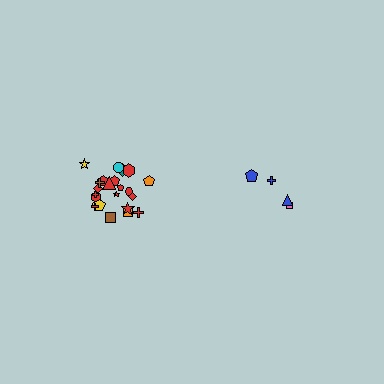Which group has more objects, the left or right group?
The left group.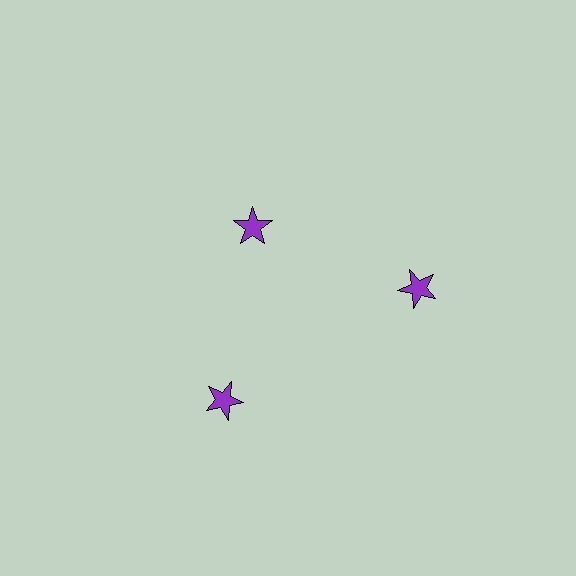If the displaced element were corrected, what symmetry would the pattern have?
It would have 3-fold rotational symmetry — the pattern would map onto itself every 120 degrees.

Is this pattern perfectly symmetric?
No. The 3 purple stars are arranged in a ring, but one element near the 11 o'clock position is pulled inward toward the center, breaking the 3-fold rotational symmetry.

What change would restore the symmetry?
The symmetry would be restored by moving it outward, back onto the ring so that all 3 stars sit at equal angles and equal distance from the center.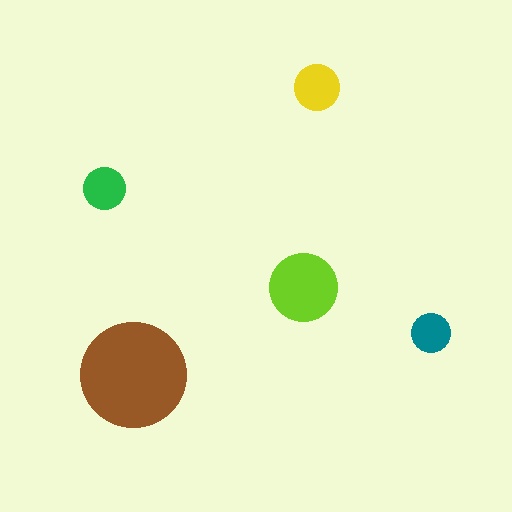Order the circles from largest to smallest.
the brown one, the lime one, the yellow one, the green one, the teal one.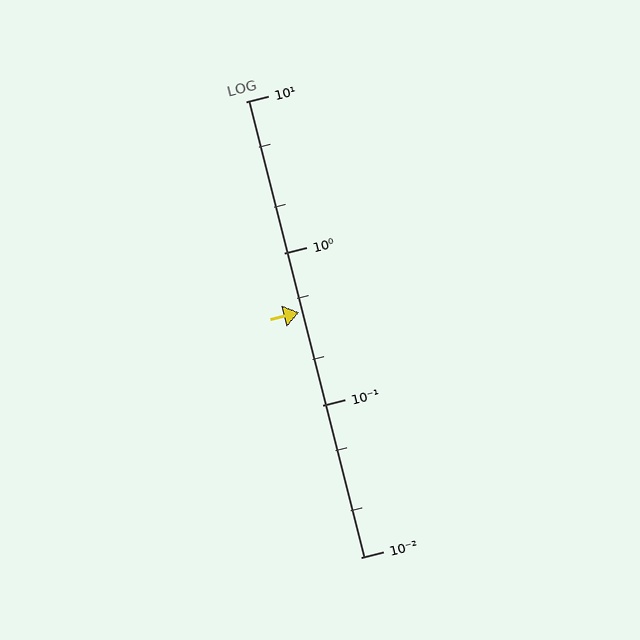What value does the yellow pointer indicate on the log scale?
The pointer indicates approximately 0.41.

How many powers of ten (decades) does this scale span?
The scale spans 3 decades, from 0.01 to 10.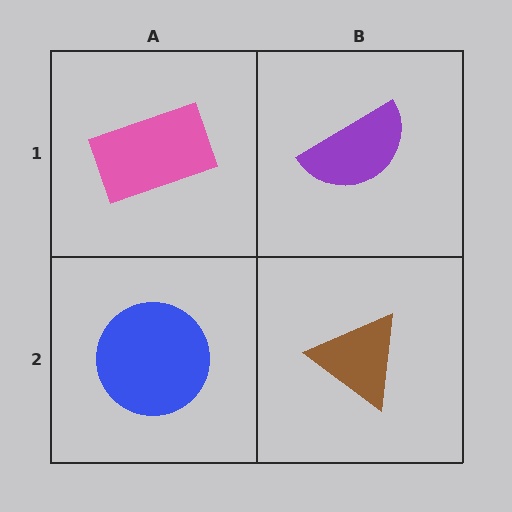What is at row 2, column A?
A blue circle.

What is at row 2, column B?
A brown triangle.